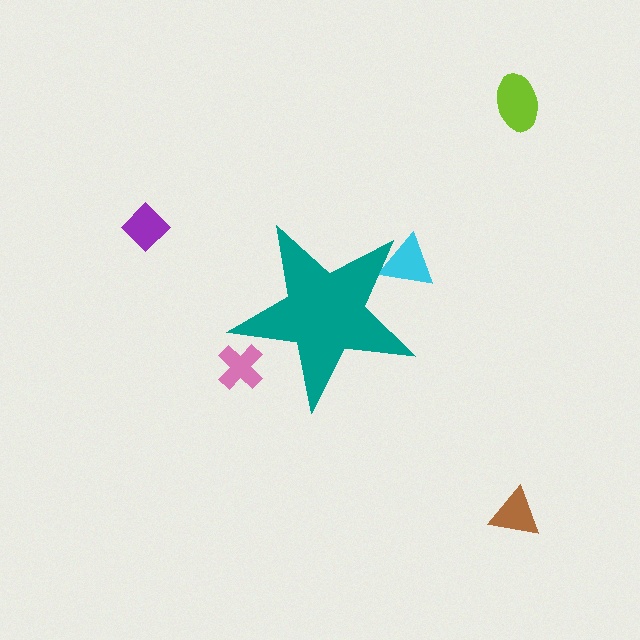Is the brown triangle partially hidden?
No, the brown triangle is fully visible.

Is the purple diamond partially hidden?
No, the purple diamond is fully visible.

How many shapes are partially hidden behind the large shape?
2 shapes are partially hidden.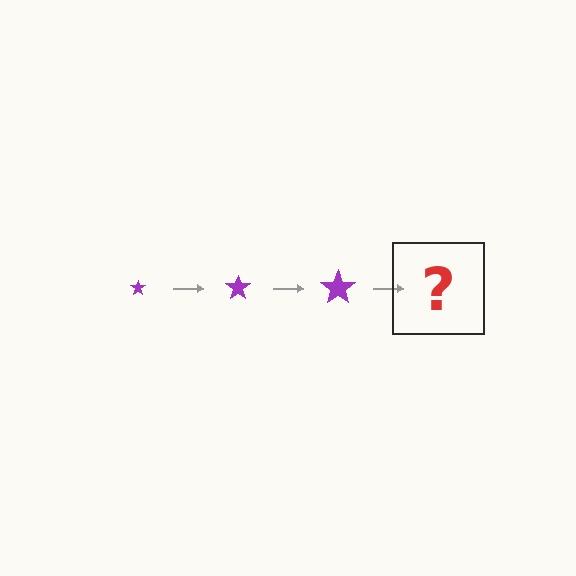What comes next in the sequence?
The next element should be a purple star, larger than the previous one.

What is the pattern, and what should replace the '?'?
The pattern is that the star gets progressively larger each step. The '?' should be a purple star, larger than the previous one.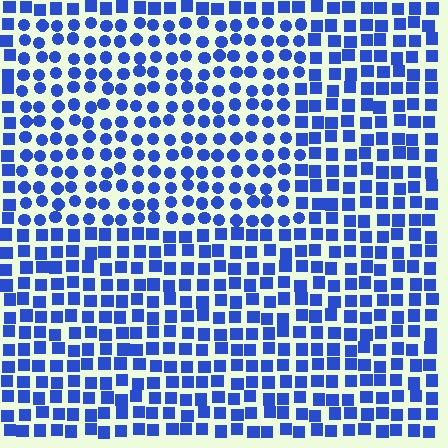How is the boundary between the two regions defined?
The boundary is defined by a change in element shape: circles inside vs. squares outside. All elements share the same color and spacing.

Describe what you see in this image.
The image is filled with small blue elements arranged in a uniform grid. A rectangle-shaped region contains circles, while the surrounding area contains squares. The boundary is defined purely by the change in element shape.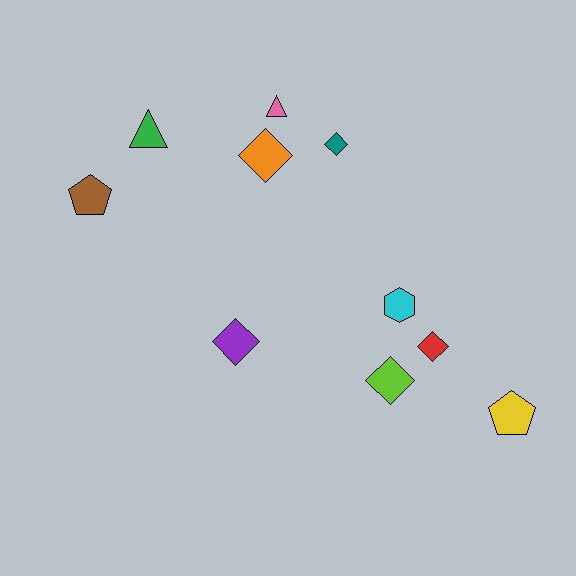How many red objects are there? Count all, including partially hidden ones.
There is 1 red object.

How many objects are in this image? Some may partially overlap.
There are 10 objects.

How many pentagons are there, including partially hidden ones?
There are 2 pentagons.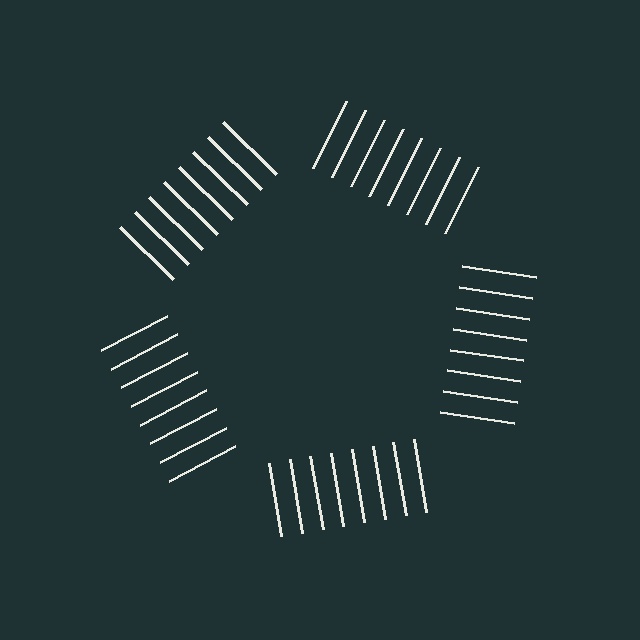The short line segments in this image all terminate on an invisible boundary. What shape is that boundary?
An illusory pentagon — the line segments terminate on its edges but no continuous stroke is drawn.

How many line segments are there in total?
40 — 8 along each of the 5 edges.